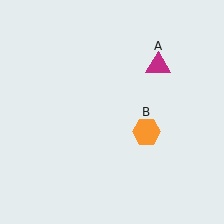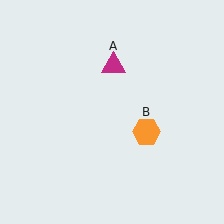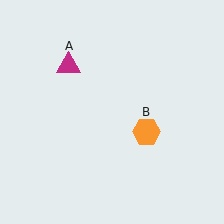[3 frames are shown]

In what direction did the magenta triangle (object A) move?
The magenta triangle (object A) moved left.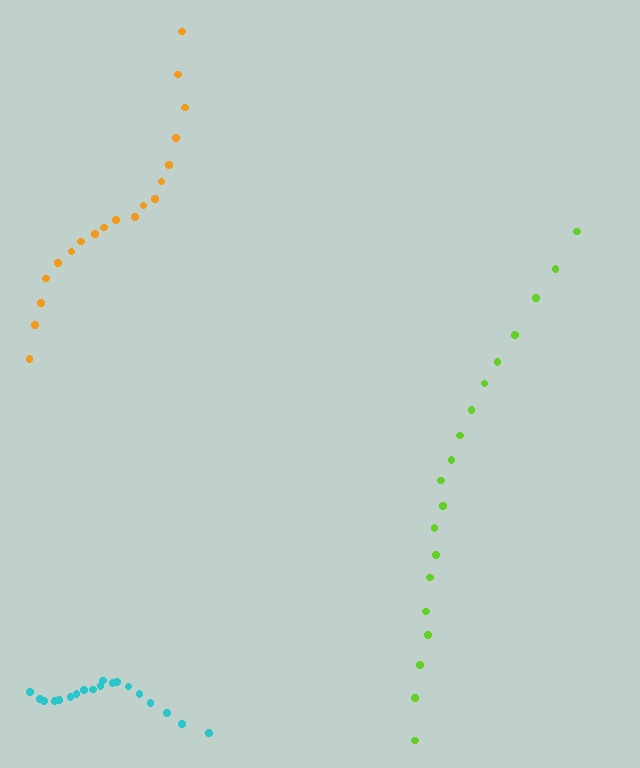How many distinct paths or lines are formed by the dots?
There are 3 distinct paths.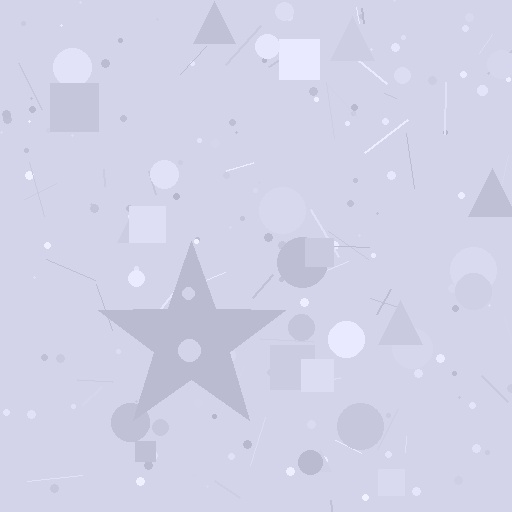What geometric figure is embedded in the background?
A star is embedded in the background.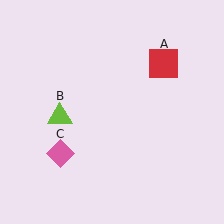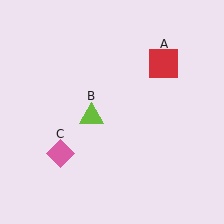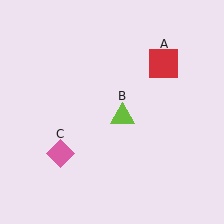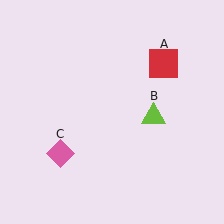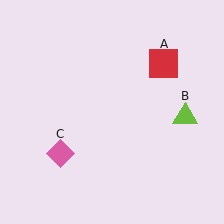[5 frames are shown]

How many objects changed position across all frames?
1 object changed position: lime triangle (object B).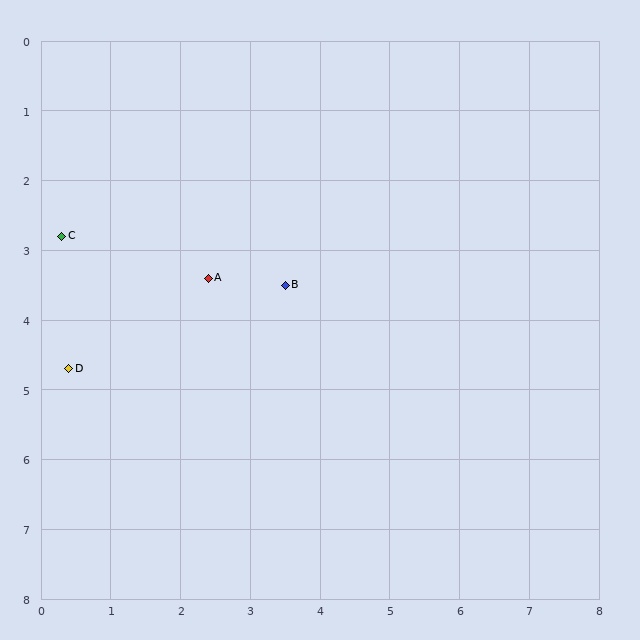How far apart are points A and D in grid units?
Points A and D are about 2.4 grid units apart.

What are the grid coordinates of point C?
Point C is at approximately (0.3, 2.8).